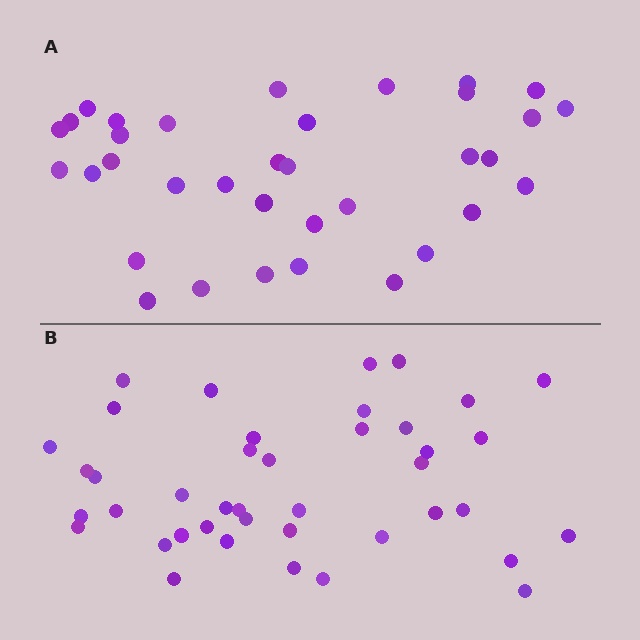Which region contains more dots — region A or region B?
Region B (the bottom region) has more dots.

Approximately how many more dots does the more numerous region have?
Region B has about 6 more dots than region A.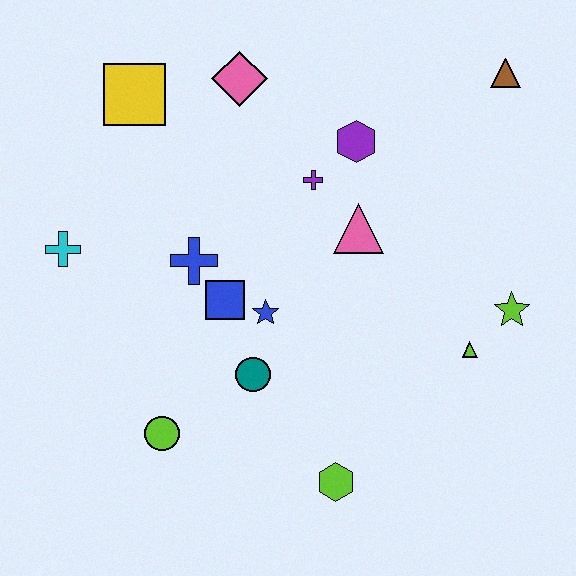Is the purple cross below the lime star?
No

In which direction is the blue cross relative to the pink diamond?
The blue cross is below the pink diamond.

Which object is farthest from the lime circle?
The brown triangle is farthest from the lime circle.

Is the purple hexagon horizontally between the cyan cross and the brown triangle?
Yes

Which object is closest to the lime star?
The lime triangle is closest to the lime star.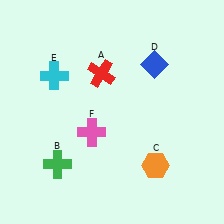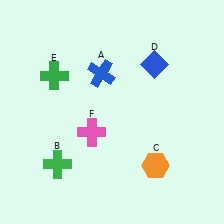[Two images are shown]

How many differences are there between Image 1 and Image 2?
There are 2 differences between the two images.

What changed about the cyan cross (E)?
In Image 1, E is cyan. In Image 2, it changed to green.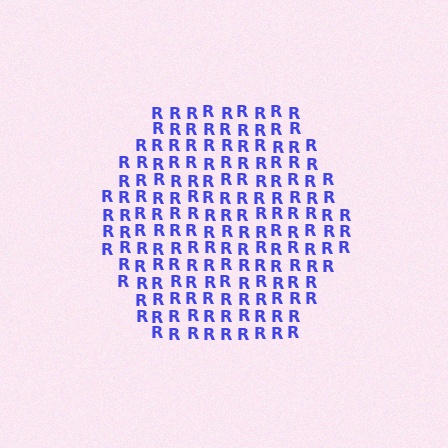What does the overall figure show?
The overall figure shows a hexagon.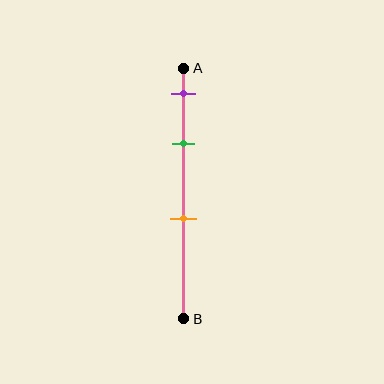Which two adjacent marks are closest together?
The purple and green marks are the closest adjacent pair.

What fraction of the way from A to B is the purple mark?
The purple mark is approximately 10% (0.1) of the way from A to B.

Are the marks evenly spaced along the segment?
No, the marks are not evenly spaced.